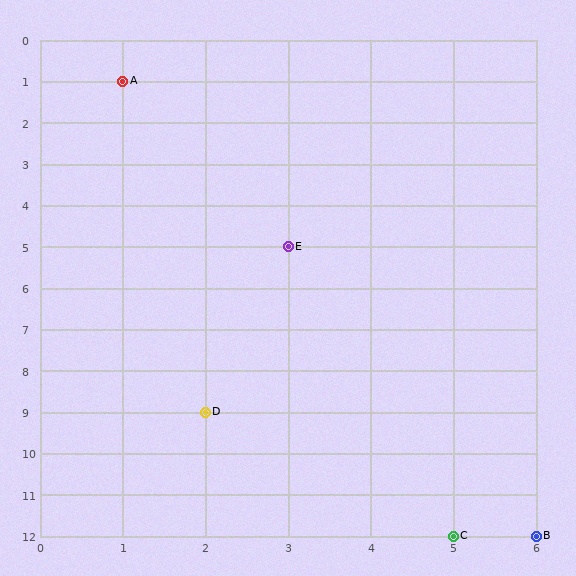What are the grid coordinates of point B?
Point B is at grid coordinates (6, 12).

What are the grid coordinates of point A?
Point A is at grid coordinates (1, 1).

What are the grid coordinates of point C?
Point C is at grid coordinates (5, 12).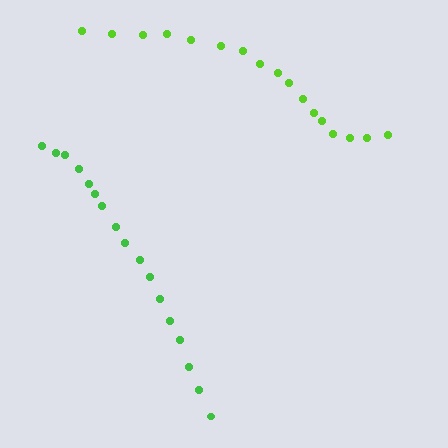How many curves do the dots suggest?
There are 2 distinct paths.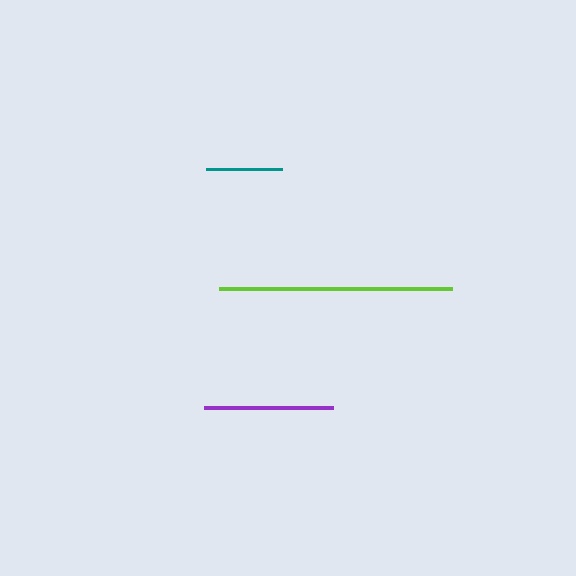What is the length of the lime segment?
The lime segment is approximately 233 pixels long.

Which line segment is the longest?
The lime line is the longest at approximately 233 pixels.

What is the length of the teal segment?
The teal segment is approximately 76 pixels long.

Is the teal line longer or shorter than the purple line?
The purple line is longer than the teal line.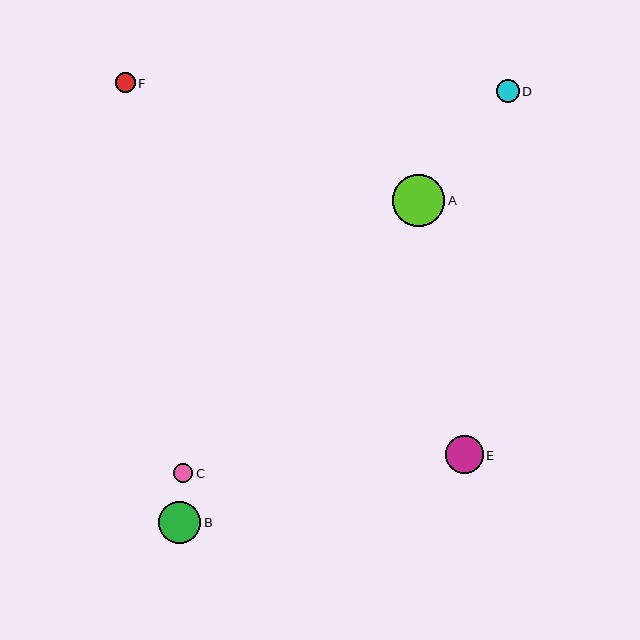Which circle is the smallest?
Circle C is the smallest with a size of approximately 19 pixels.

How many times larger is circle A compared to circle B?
Circle A is approximately 1.2 times the size of circle B.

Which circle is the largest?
Circle A is the largest with a size of approximately 52 pixels.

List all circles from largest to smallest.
From largest to smallest: A, B, E, D, F, C.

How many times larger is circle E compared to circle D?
Circle E is approximately 1.6 times the size of circle D.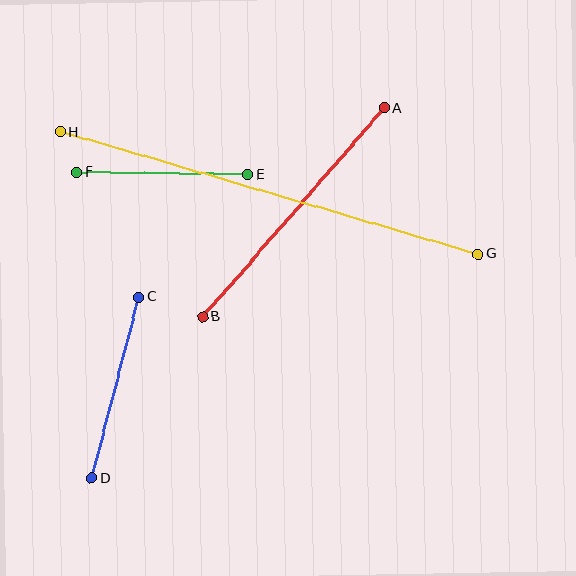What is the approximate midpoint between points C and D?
The midpoint is at approximately (116, 388) pixels.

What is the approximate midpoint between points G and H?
The midpoint is at approximately (269, 193) pixels.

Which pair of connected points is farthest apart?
Points G and H are farthest apart.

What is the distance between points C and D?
The distance is approximately 187 pixels.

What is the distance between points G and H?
The distance is approximately 435 pixels.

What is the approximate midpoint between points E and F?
The midpoint is at approximately (162, 173) pixels.